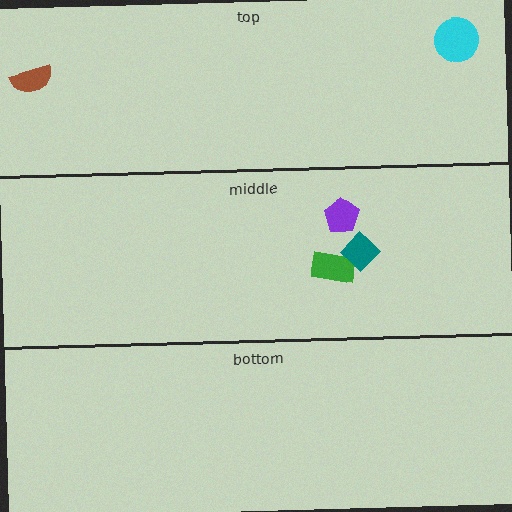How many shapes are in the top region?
2.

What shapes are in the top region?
The brown semicircle, the cyan circle.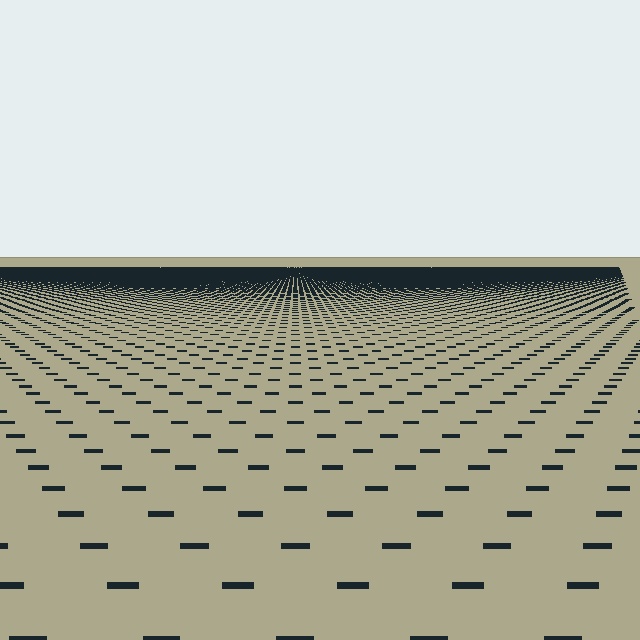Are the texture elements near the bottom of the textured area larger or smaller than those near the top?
Larger. Near the bottom, elements are closer to the viewer and appear at a bigger on-screen size.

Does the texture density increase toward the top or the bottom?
Density increases toward the top.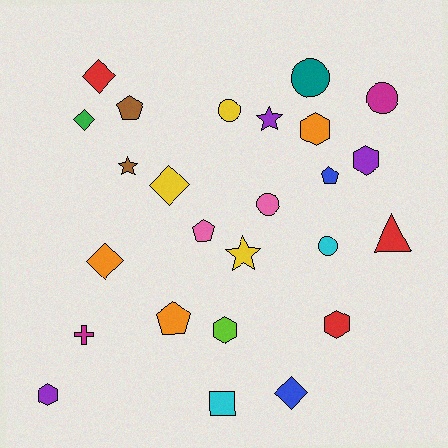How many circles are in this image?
There are 5 circles.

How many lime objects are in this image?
There is 1 lime object.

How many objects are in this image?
There are 25 objects.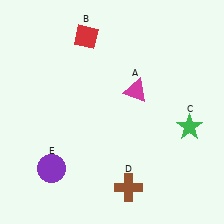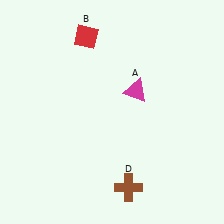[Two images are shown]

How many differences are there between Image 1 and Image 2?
There are 2 differences between the two images.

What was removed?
The purple circle (E), the green star (C) were removed in Image 2.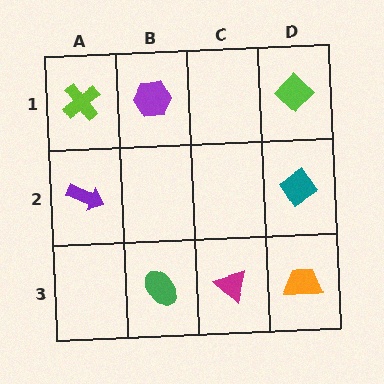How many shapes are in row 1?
3 shapes.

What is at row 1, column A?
A lime cross.